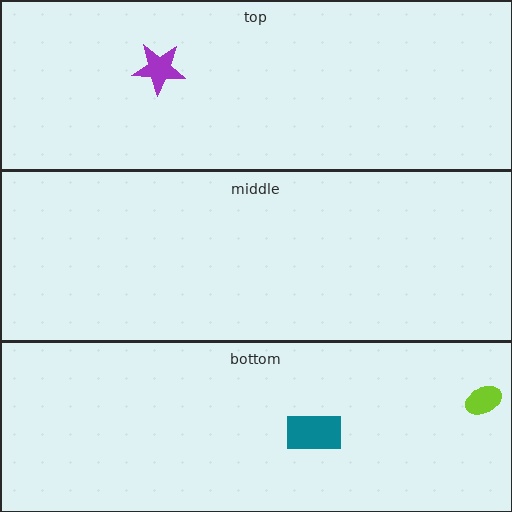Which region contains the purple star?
The top region.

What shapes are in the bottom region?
The teal rectangle, the lime ellipse.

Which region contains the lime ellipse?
The bottom region.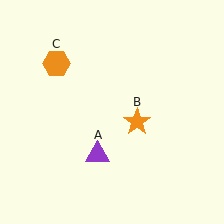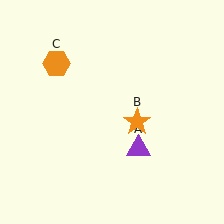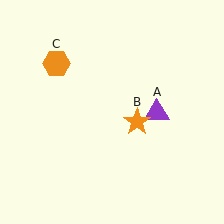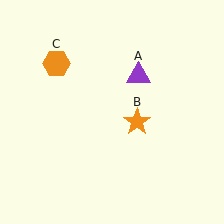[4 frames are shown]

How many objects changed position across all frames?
1 object changed position: purple triangle (object A).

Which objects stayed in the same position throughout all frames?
Orange star (object B) and orange hexagon (object C) remained stationary.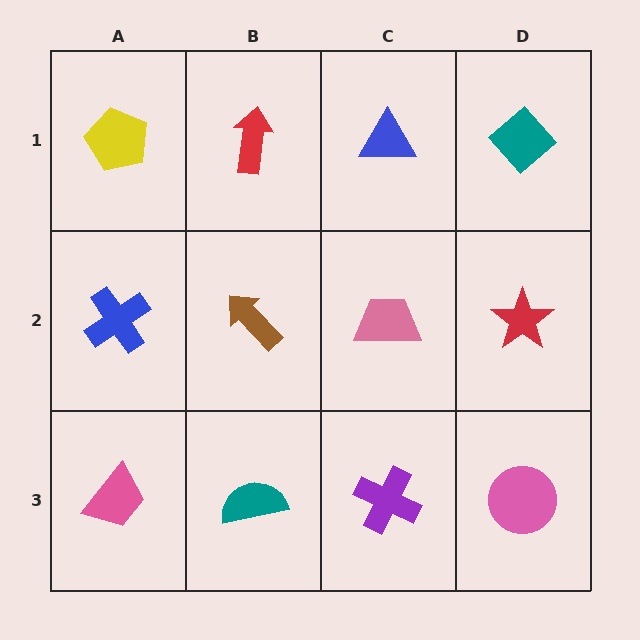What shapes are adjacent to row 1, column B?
A brown arrow (row 2, column B), a yellow pentagon (row 1, column A), a blue triangle (row 1, column C).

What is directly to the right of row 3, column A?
A teal semicircle.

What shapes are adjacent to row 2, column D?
A teal diamond (row 1, column D), a pink circle (row 3, column D), a pink trapezoid (row 2, column C).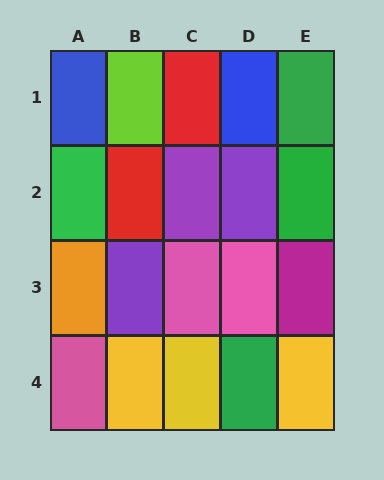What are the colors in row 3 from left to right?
Orange, purple, pink, pink, magenta.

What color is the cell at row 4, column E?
Yellow.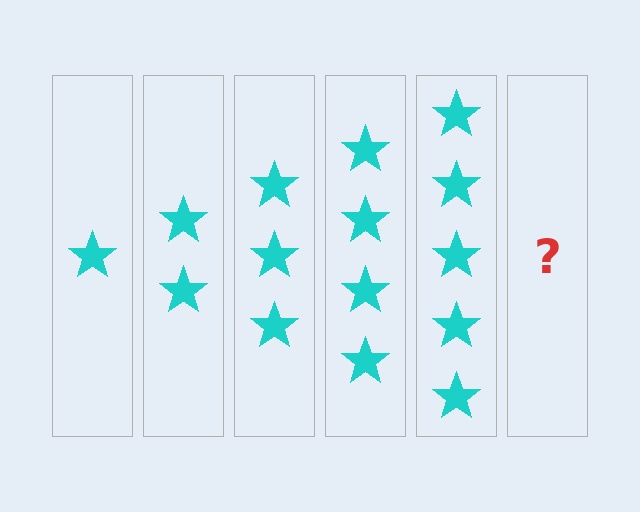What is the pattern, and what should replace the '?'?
The pattern is that each step adds one more star. The '?' should be 6 stars.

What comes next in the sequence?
The next element should be 6 stars.